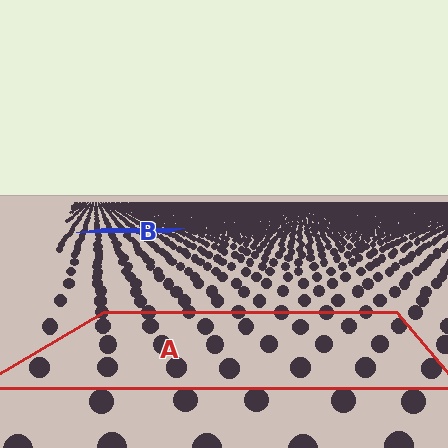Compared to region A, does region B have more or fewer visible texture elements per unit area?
Region B has more texture elements per unit area — they are packed more densely because it is farther away.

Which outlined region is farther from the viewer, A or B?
Region B is farther from the viewer — the texture elements inside it appear smaller and more densely packed.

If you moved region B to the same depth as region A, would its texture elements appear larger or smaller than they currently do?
They would appear larger. At a closer depth, the same texture elements are projected at a bigger on-screen size.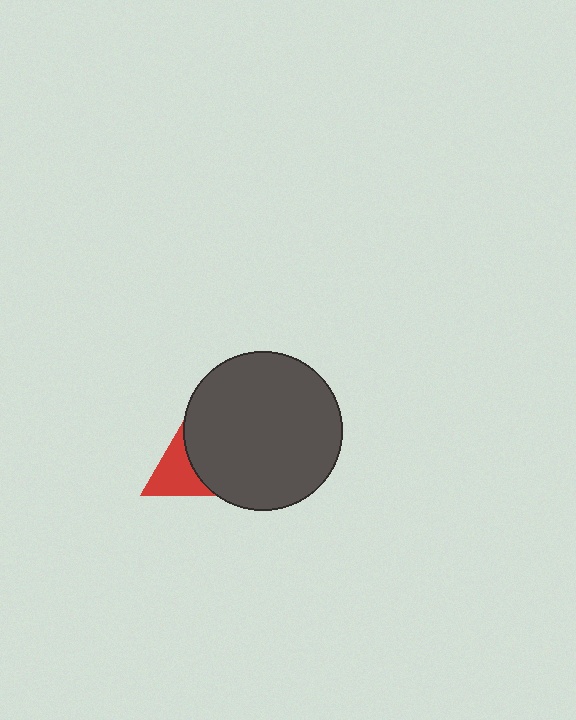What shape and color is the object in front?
The object in front is a dark gray circle.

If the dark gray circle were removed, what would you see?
You would see the complete red triangle.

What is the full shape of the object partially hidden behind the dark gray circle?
The partially hidden object is a red triangle.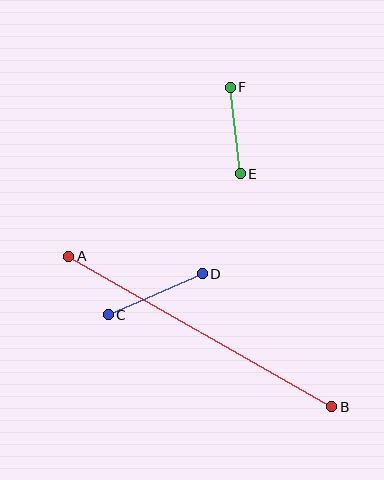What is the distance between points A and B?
The distance is approximately 303 pixels.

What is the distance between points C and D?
The distance is approximately 103 pixels.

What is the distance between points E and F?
The distance is approximately 87 pixels.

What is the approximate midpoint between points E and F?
The midpoint is at approximately (235, 131) pixels.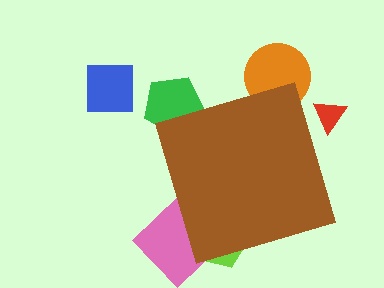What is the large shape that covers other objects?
A brown diamond.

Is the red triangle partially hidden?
Yes, the red triangle is partially hidden behind the brown diamond.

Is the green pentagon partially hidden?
Yes, the green pentagon is partially hidden behind the brown diamond.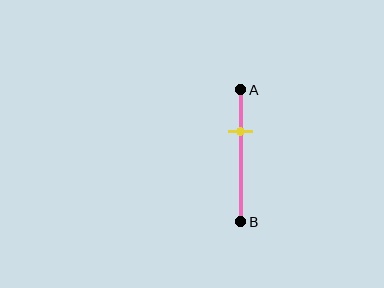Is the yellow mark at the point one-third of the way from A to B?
Yes, the mark is approximately at the one-third point.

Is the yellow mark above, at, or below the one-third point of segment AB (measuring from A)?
The yellow mark is approximately at the one-third point of segment AB.